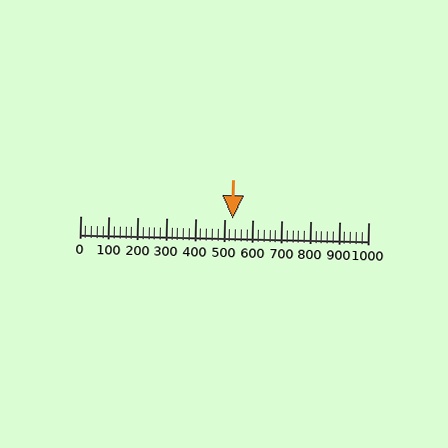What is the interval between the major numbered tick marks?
The major tick marks are spaced 100 units apart.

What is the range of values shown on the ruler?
The ruler shows values from 0 to 1000.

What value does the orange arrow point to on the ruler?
The orange arrow points to approximately 529.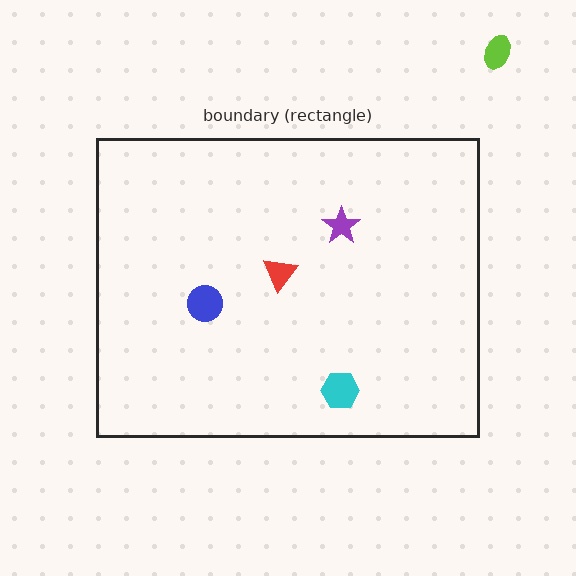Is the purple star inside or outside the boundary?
Inside.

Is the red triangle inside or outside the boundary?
Inside.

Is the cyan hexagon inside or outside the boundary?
Inside.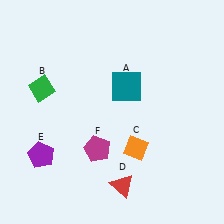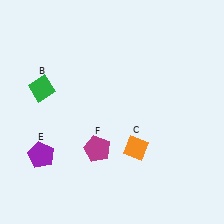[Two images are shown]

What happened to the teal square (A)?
The teal square (A) was removed in Image 2. It was in the top-right area of Image 1.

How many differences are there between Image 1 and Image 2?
There are 2 differences between the two images.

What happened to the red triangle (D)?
The red triangle (D) was removed in Image 2. It was in the bottom-right area of Image 1.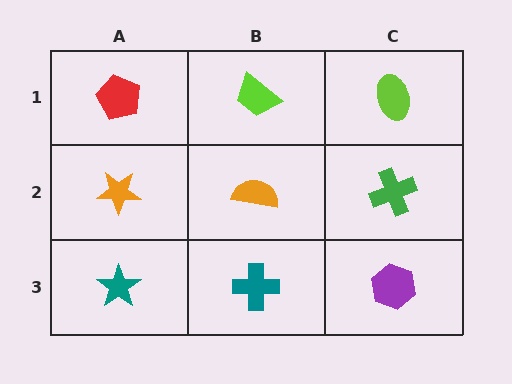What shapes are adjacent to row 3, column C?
A green cross (row 2, column C), a teal cross (row 3, column B).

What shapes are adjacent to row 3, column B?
An orange semicircle (row 2, column B), a teal star (row 3, column A), a purple hexagon (row 3, column C).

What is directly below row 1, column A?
An orange star.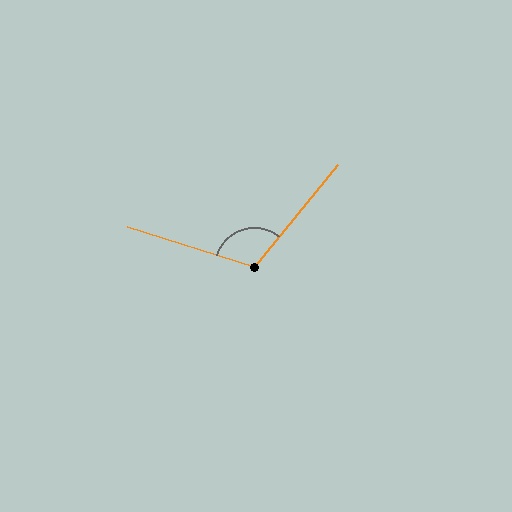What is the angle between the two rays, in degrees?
Approximately 112 degrees.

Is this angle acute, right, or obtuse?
It is obtuse.